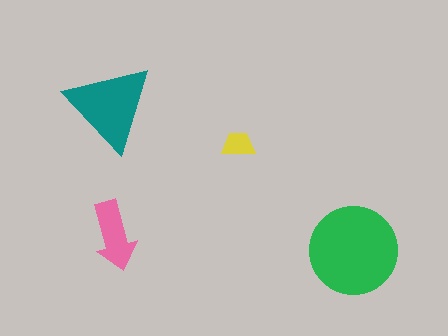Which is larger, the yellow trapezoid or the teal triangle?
The teal triangle.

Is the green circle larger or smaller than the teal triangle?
Larger.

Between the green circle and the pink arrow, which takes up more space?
The green circle.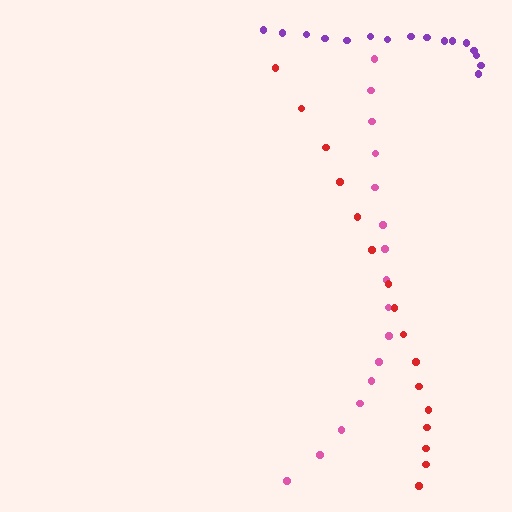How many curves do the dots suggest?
There are 3 distinct paths.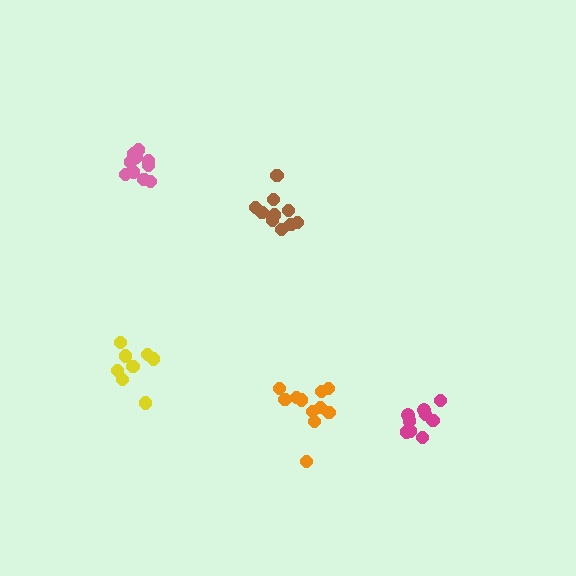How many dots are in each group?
Group 1: 10 dots, Group 2: 10 dots, Group 3: 11 dots, Group 4: 9 dots, Group 5: 9 dots (49 total).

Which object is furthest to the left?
The yellow cluster is leftmost.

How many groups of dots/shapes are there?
There are 5 groups.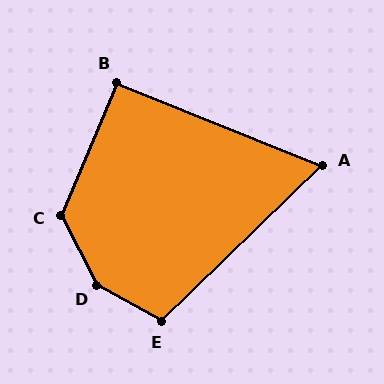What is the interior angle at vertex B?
Approximately 91 degrees (approximately right).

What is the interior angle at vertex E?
Approximately 106 degrees (obtuse).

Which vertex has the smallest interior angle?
A, at approximately 66 degrees.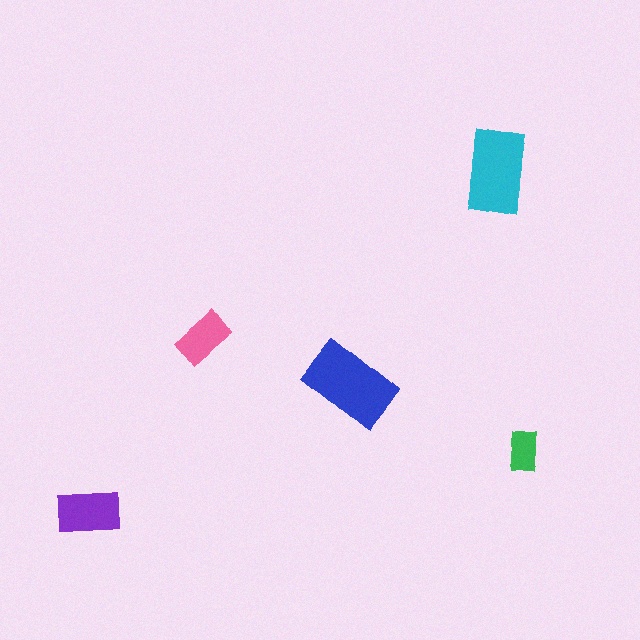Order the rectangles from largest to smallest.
the blue one, the cyan one, the purple one, the pink one, the green one.